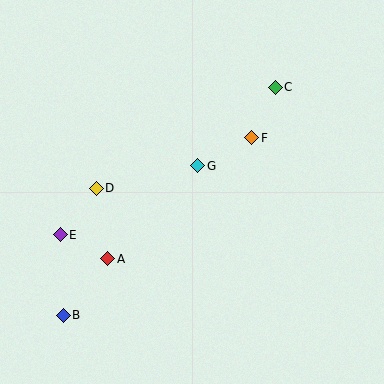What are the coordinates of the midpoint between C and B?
The midpoint between C and B is at (169, 201).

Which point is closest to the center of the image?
Point G at (198, 166) is closest to the center.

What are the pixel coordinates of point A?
Point A is at (108, 259).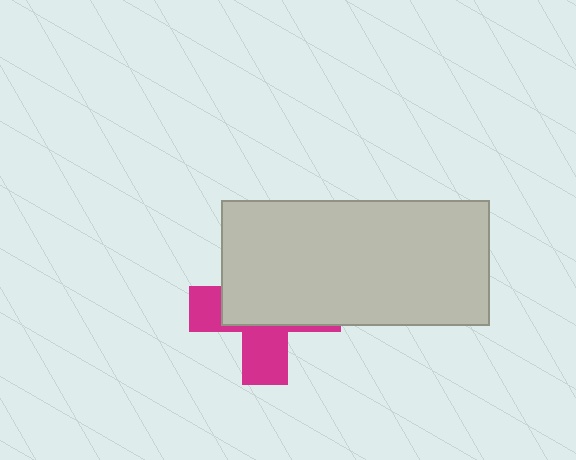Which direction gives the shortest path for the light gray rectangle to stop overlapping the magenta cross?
Moving up gives the shortest separation.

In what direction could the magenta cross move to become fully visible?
The magenta cross could move down. That would shift it out from behind the light gray rectangle entirely.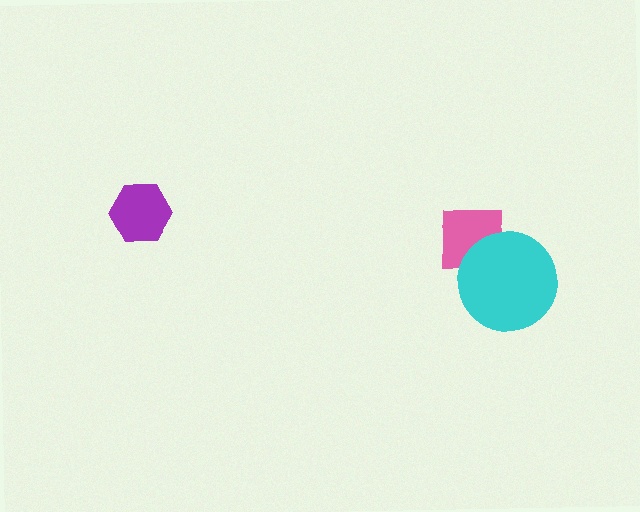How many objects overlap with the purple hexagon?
0 objects overlap with the purple hexagon.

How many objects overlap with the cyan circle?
1 object overlaps with the cyan circle.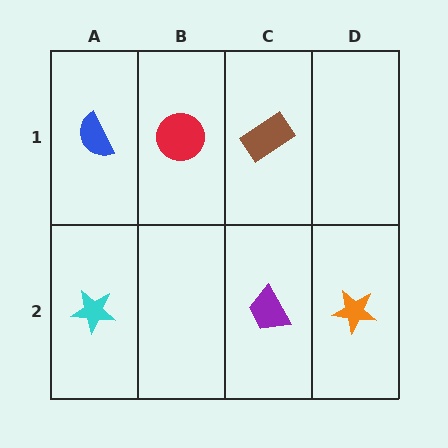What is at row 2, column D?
An orange star.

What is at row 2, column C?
A purple trapezoid.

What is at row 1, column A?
A blue semicircle.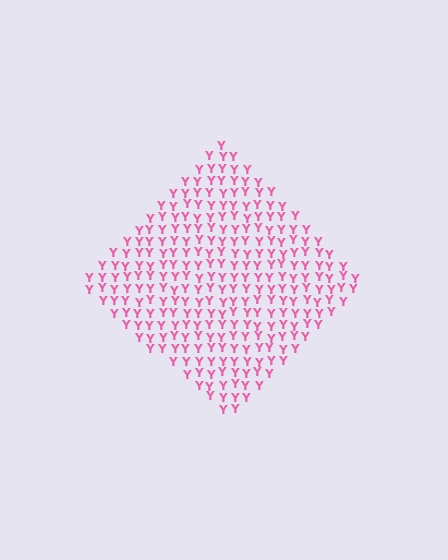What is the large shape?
The large shape is a diamond.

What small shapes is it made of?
It is made of small letter Y's.